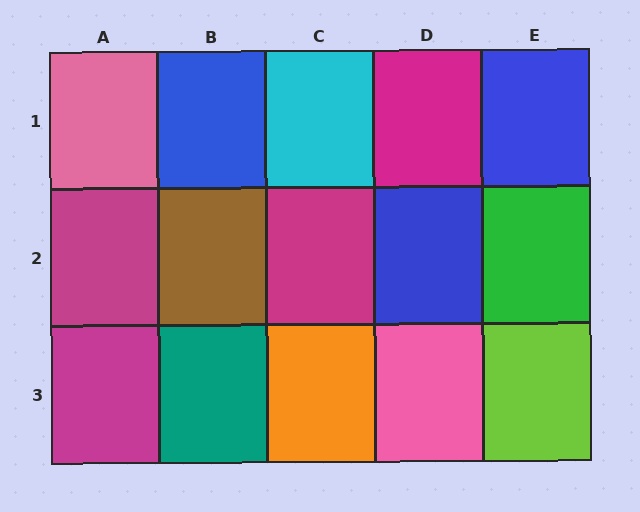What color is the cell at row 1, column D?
Magenta.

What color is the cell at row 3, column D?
Pink.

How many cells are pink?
2 cells are pink.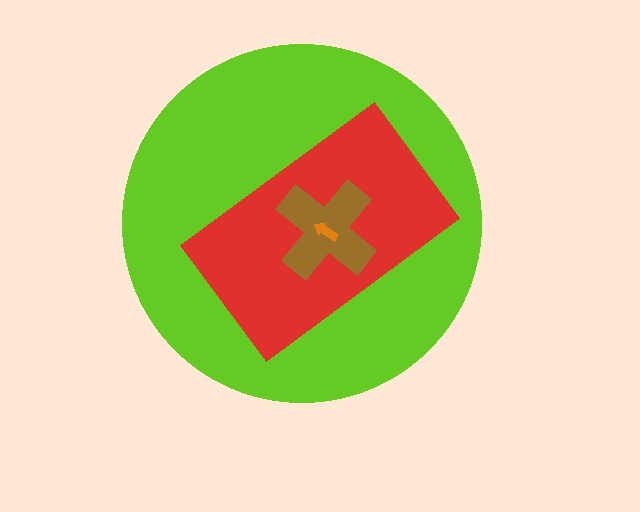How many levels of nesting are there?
4.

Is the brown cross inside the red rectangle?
Yes.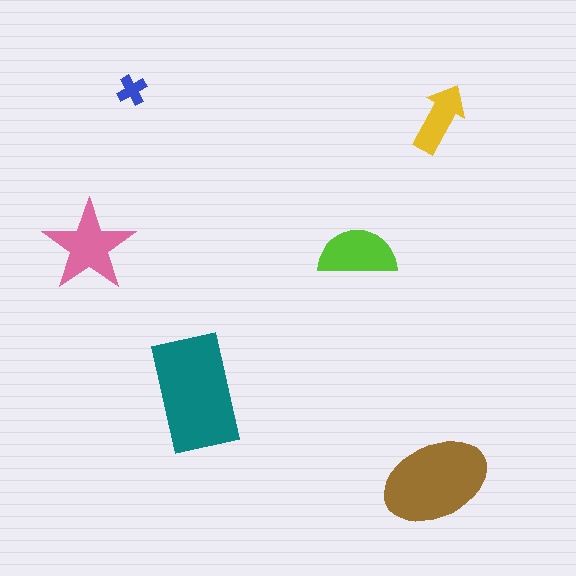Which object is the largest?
The teal rectangle.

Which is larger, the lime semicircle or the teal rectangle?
The teal rectangle.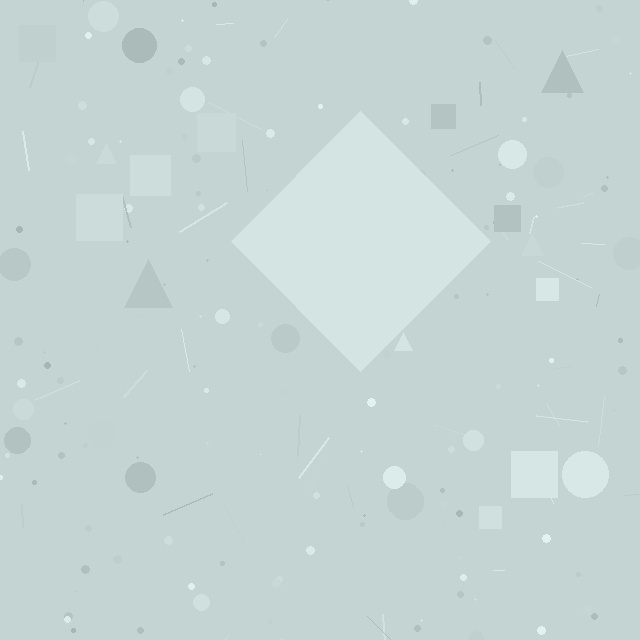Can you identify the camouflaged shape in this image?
The camouflaged shape is a diamond.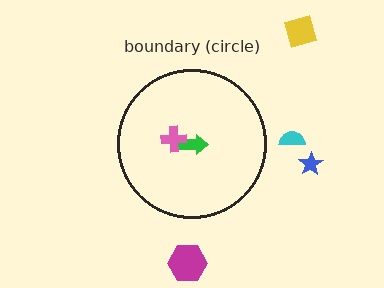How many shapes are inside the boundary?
2 inside, 4 outside.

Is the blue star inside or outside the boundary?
Outside.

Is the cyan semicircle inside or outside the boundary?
Outside.